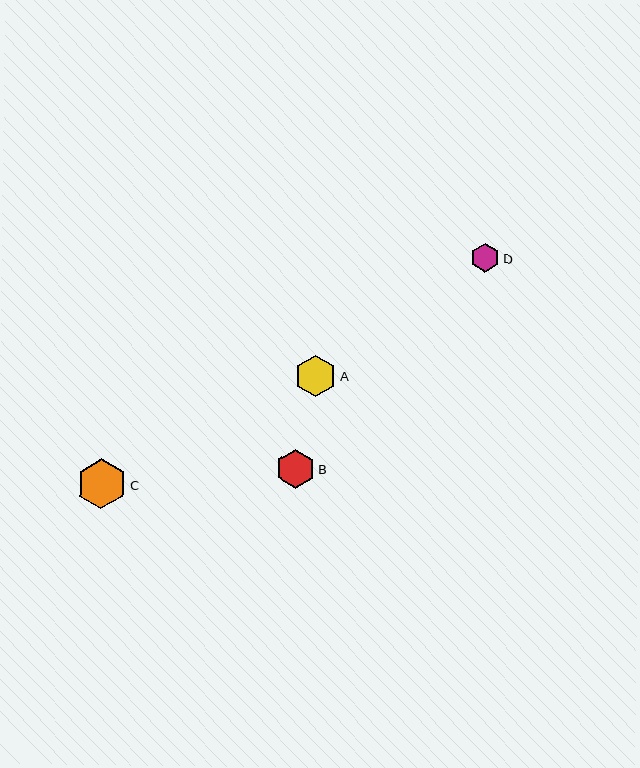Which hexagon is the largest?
Hexagon C is the largest with a size of approximately 50 pixels.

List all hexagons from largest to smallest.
From largest to smallest: C, A, B, D.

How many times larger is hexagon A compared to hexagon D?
Hexagon A is approximately 1.4 times the size of hexagon D.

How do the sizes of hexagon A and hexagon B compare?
Hexagon A and hexagon B are approximately the same size.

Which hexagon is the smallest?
Hexagon D is the smallest with a size of approximately 29 pixels.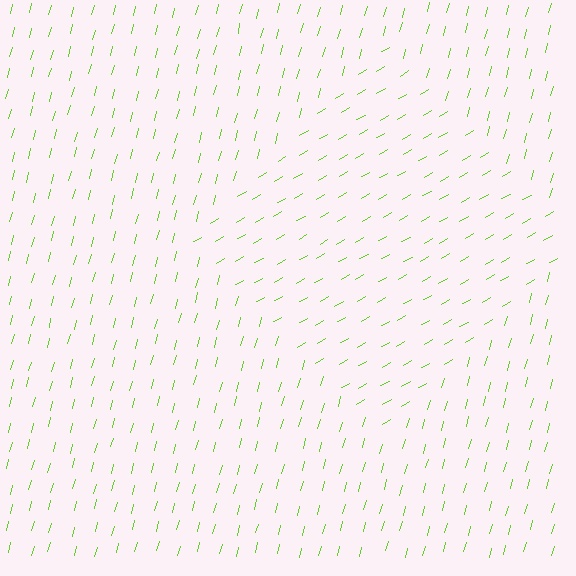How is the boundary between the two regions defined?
The boundary is defined purely by a change in line orientation (approximately 45 degrees difference). All lines are the same color and thickness.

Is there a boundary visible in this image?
Yes, there is a texture boundary formed by a change in line orientation.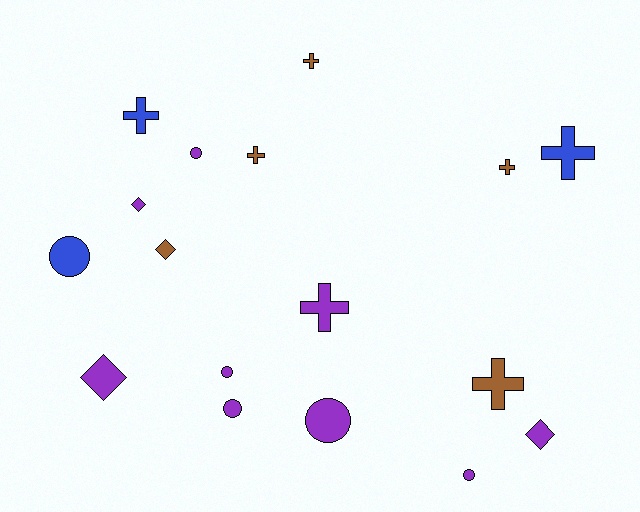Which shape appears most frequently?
Cross, with 7 objects.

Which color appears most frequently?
Purple, with 9 objects.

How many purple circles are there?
There are 5 purple circles.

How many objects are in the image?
There are 17 objects.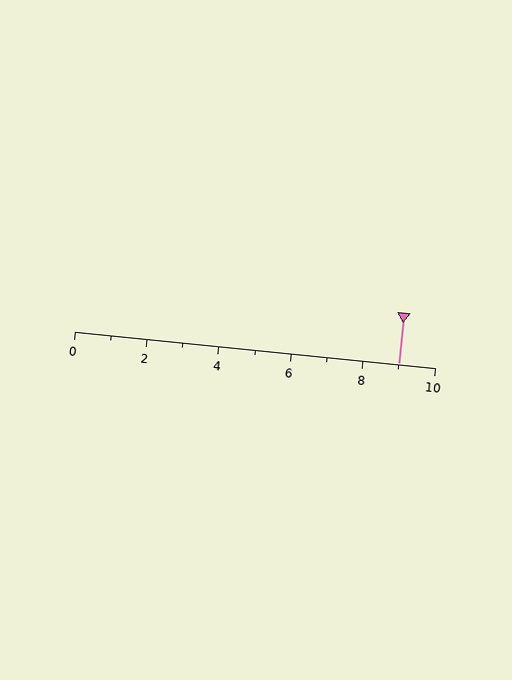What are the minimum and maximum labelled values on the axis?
The axis runs from 0 to 10.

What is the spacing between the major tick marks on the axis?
The major ticks are spaced 2 apart.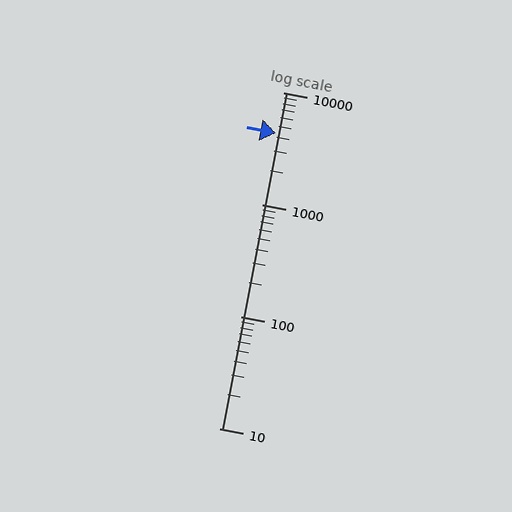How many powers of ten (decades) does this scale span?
The scale spans 3 decades, from 10 to 10000.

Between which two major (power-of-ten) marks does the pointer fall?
The pointer is between 1000 and 10000.